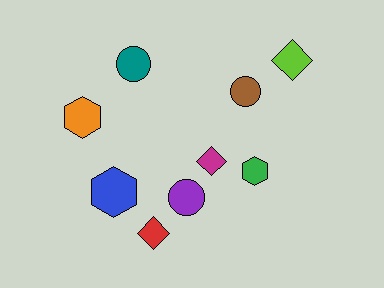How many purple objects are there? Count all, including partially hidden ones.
There is 1 purple object.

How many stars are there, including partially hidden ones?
There are no stars.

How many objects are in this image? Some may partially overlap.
There are 9 objects.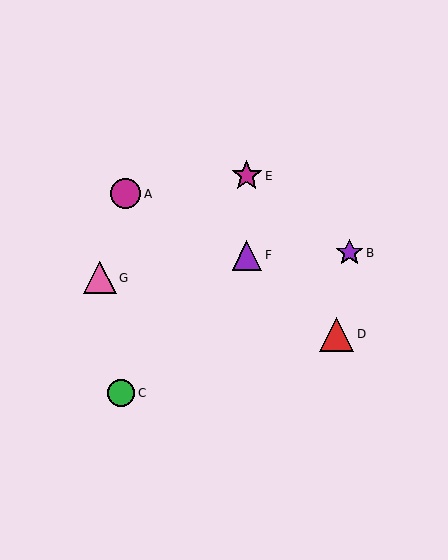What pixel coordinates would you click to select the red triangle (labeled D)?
Click at (336, 334) to select the red triangle D.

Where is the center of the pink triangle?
The center of the pink triangle is at (100, 278).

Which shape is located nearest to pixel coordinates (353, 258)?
The purple star (labeled B) at (349, 253) is nearest to that location.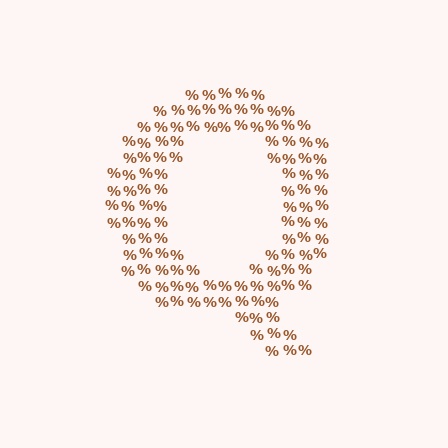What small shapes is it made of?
It is made of small percent signs.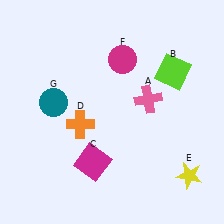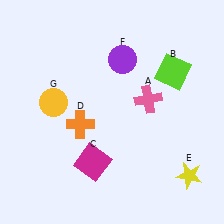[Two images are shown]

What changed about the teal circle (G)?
In Image 1, G is teal. In Image 2, it changed to yellow.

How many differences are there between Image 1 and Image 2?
There are 2 differences between the two images.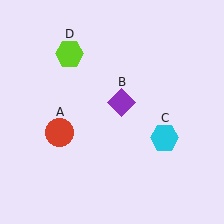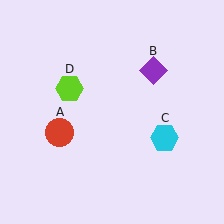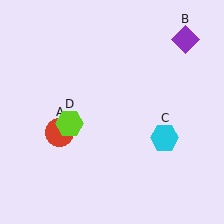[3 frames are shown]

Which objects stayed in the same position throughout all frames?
Red circle (object A) and cyan hexagon (object C) remained stationary.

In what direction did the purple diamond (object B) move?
The purple diamond (object B) moved up and to the right.